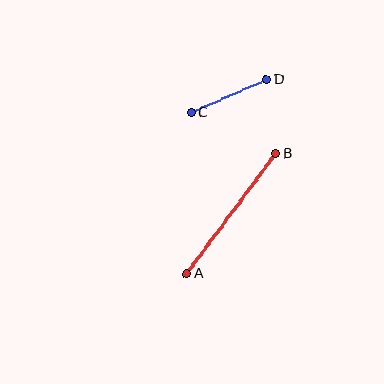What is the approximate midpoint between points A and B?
The midpoint is at approximately (231, 214) pixels.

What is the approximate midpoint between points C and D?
The midpoint is at approximately (229, 96) pixels.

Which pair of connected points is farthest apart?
Points A and B are farthest apart.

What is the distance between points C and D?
The distance is approximately 82 pixels.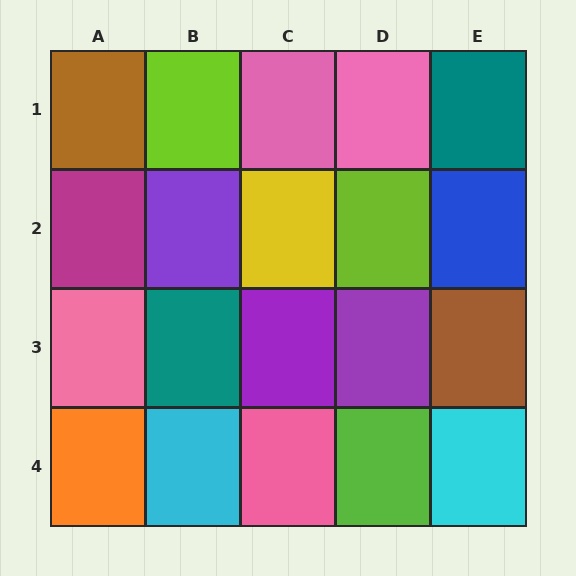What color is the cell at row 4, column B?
Cyan.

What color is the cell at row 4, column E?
Cyan.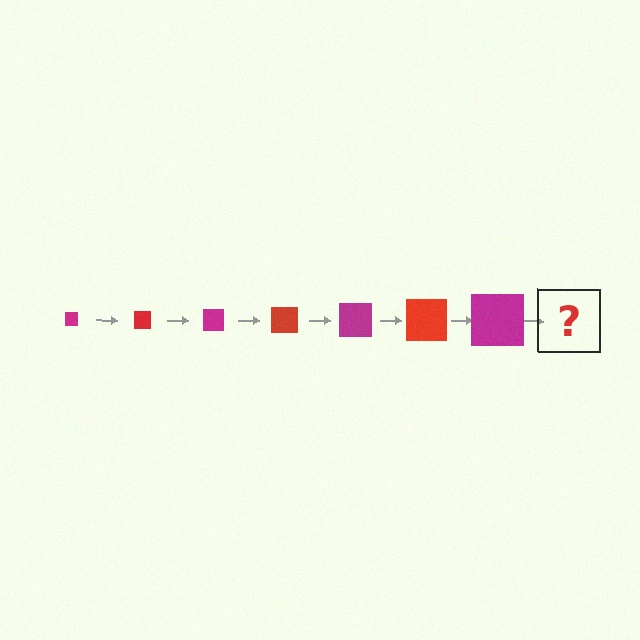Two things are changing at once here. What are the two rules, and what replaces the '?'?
The two rules are that the square grows larger each step and the color cycles through magenta and red. The '?' should be a red square, larger than the previous one.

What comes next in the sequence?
The next element should be a red square, larger than the previous one.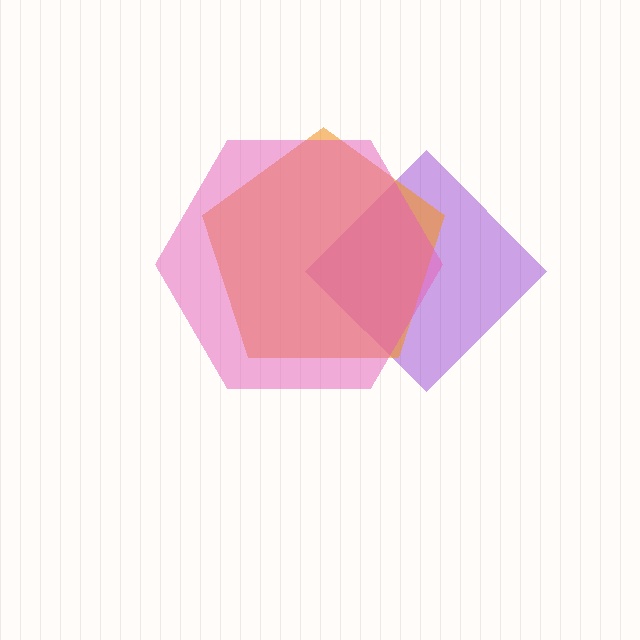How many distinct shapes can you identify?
There are 3 distinct shapes: a purple diamond, an orange pentagon, a pink hexagon.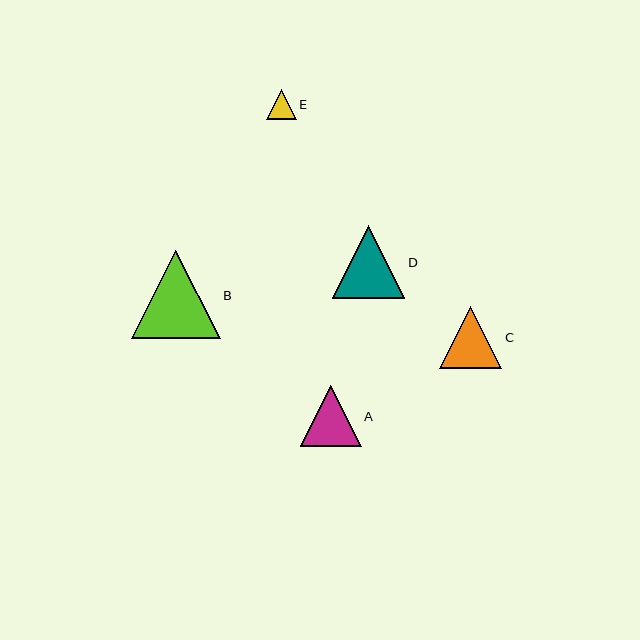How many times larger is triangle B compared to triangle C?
Triangle B is approximately 1.4 times the size of triangle C.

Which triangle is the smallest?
Triangle E is the smallest with a size of approximately 30 pixels.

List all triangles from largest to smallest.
From largest to smallest: B, D, C, A, E.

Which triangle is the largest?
Triangle B is the largest with a size of approximately 88 pixels.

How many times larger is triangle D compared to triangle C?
Triangle D is approximately 1.2 times the size of triangle C.